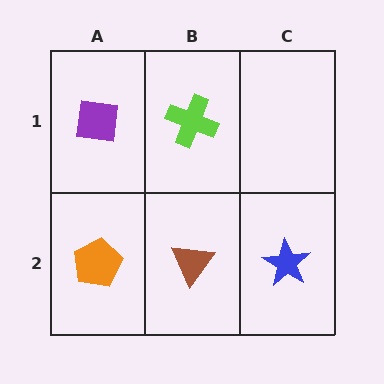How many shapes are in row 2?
3 shapes.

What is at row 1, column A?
A purple square.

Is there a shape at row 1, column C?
No, that cell is empty.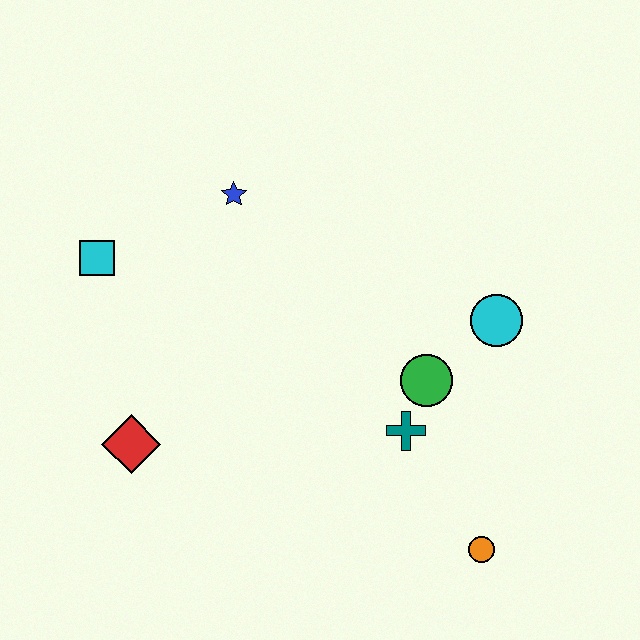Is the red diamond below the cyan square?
Yes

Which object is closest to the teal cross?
The green circle is closest to the teal cross.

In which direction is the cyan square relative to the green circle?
The cyan square is to the left of the green circle.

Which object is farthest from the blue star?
The orange circle is farthest from the blue star.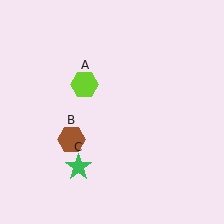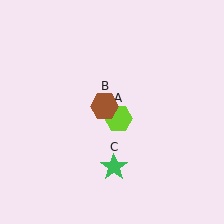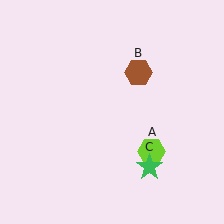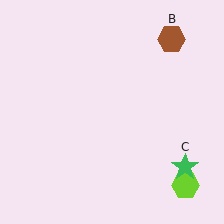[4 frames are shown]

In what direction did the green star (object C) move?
The green star (object C) moved right.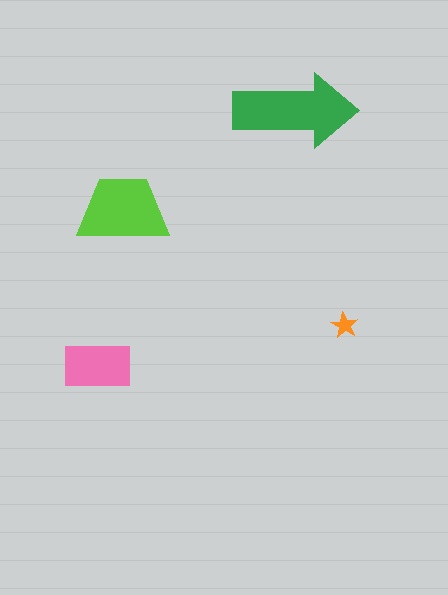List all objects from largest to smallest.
The green arrow, the lime trapezoid, the pink rectangle, the orange star.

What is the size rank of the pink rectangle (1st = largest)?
3rd.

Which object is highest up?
The green arrow is topmost.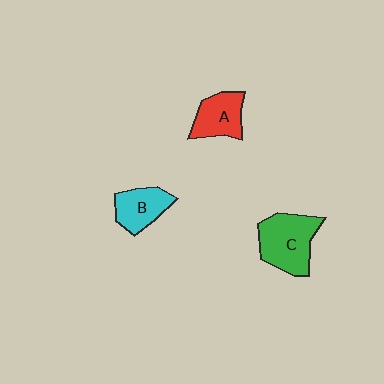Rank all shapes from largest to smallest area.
From largest to smallest: C (green), A (red), B (cyan).